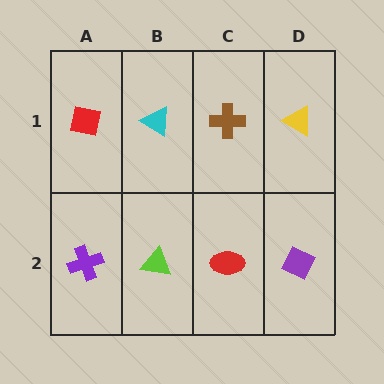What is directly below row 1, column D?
A purple diamond.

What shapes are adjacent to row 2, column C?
A brown cross (row 1, column C), a lime triangle (row 2, column B), a purple diamond (row 2, column D).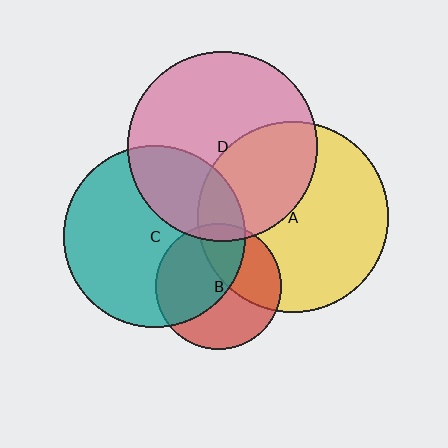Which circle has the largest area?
Circle A (yellow).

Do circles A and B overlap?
Yes.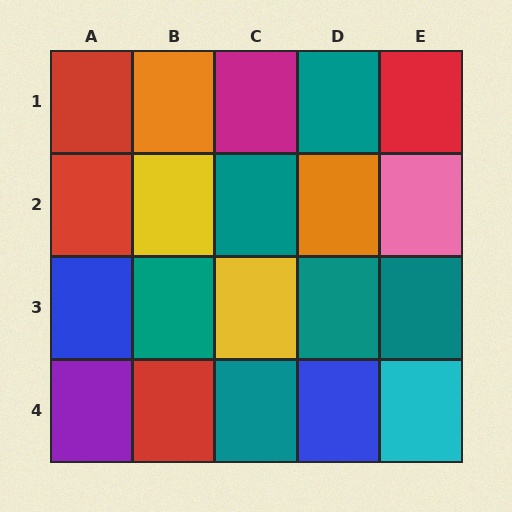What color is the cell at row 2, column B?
Yellow.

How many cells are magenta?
1 cell is magenta.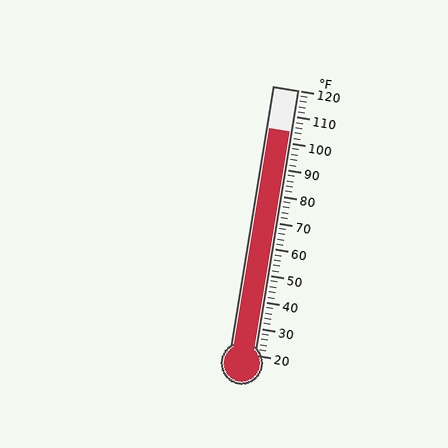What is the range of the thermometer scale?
The thermometer scale ranges from 20°F to 120°F.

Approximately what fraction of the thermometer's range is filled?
The thermometer is filled to approximately 85% of its range.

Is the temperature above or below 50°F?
The temperature is above 50°F.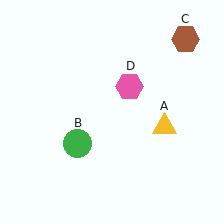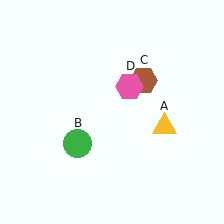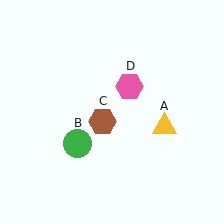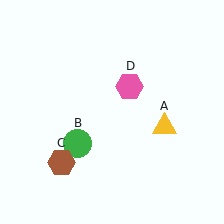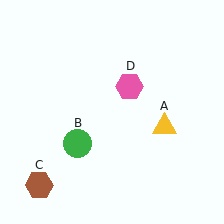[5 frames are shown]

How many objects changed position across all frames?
1 object changed position: brown hexagon (object C).